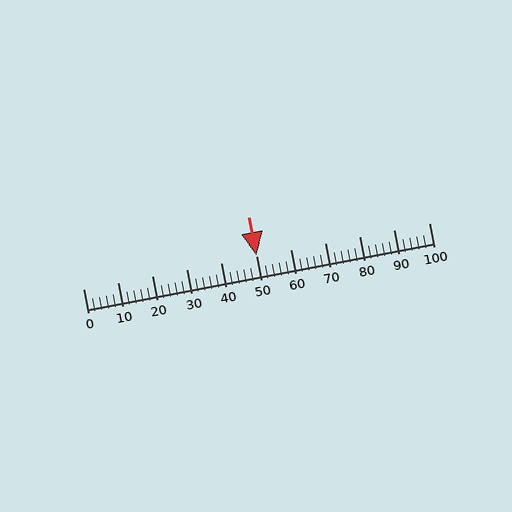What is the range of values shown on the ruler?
The ruler shows values from 0 to 100.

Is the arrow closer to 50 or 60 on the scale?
The arrow is closer to 50.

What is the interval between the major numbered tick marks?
The major tick marks are spaced 10 units apart.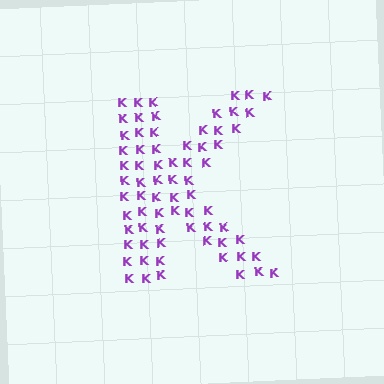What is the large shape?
The large shape is the letter K.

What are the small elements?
The small elements are letter K's.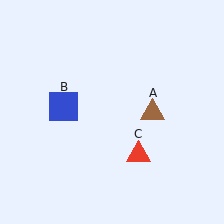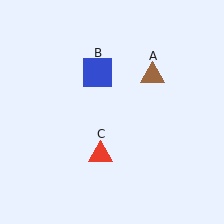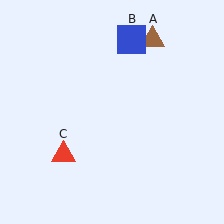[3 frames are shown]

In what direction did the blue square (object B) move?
The blue square (object B) moved up and to the right.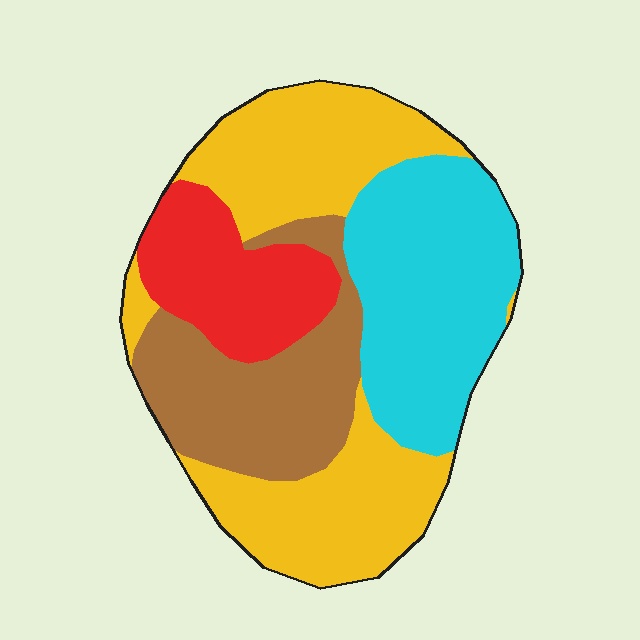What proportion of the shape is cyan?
Cyan takes up between a quarter and a half of the shape.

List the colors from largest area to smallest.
From largest to smallest: yellow, cyan, brown, red.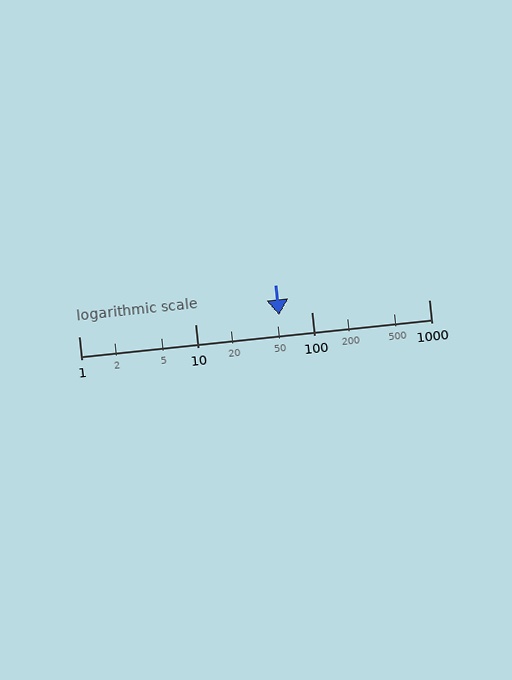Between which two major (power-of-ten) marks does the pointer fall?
The pointer is between 10 and 100.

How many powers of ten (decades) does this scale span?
The scale spans 3 decades, from 1 to 1000.